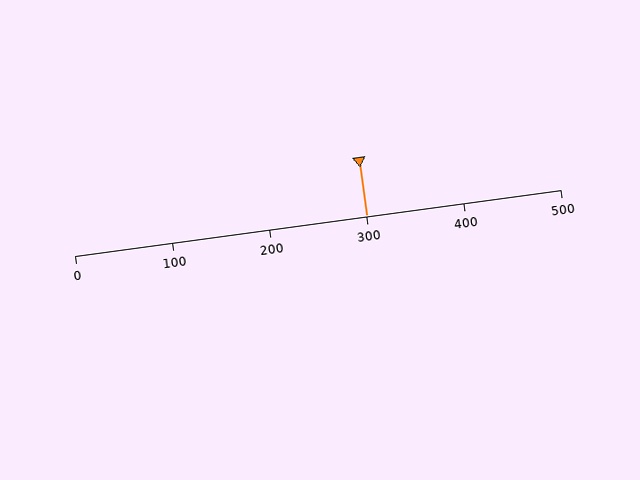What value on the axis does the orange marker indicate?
The marker indicates approximately 300.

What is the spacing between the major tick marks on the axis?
The major ticks are spaced 100 apart.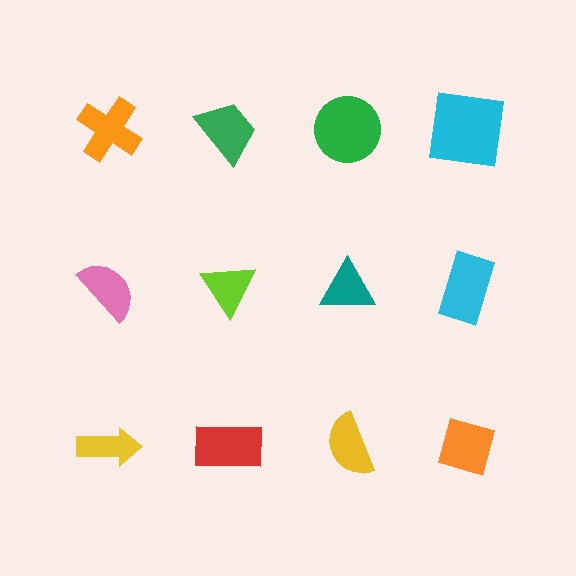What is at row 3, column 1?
A yellow arrow.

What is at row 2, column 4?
A cyan rectangle.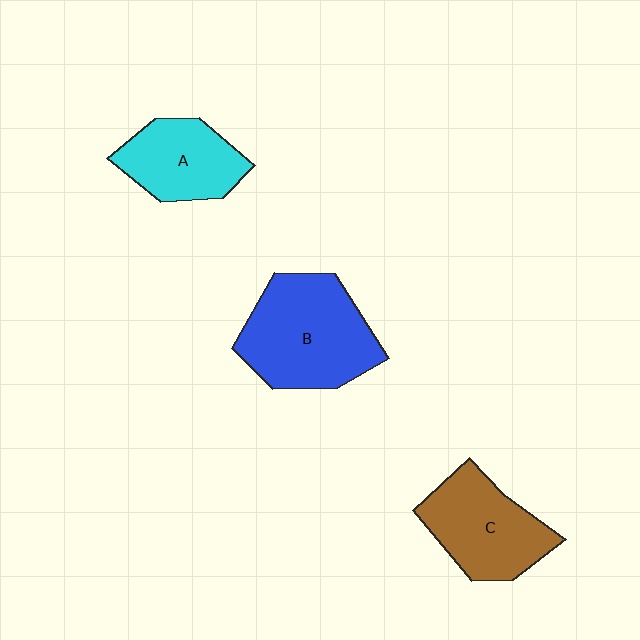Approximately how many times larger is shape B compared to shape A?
Approximately 1.5 times.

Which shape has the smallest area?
Shape A (cyan).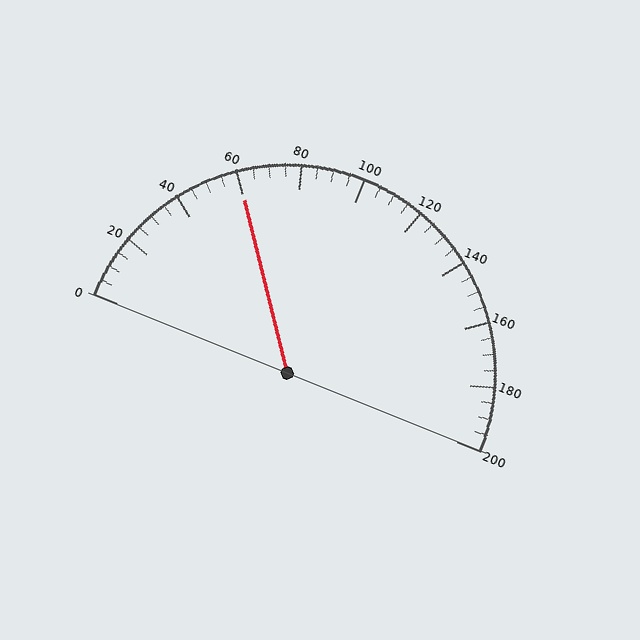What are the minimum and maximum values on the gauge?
The gauge ranges from 0 to 200.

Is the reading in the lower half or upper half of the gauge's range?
The reading is in the lower half of the range (0 to 200).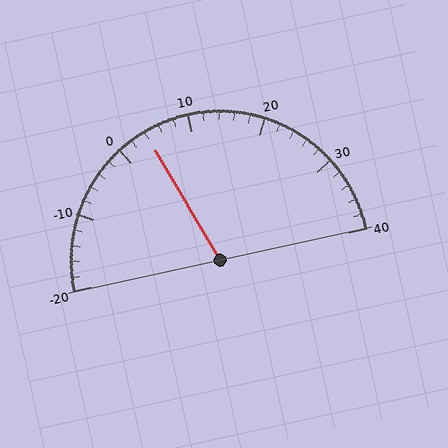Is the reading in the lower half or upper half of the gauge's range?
The reading is in the lower half of the range (-20 to 40).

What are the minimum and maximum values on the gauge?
The gauge ranges from -20 to 40.